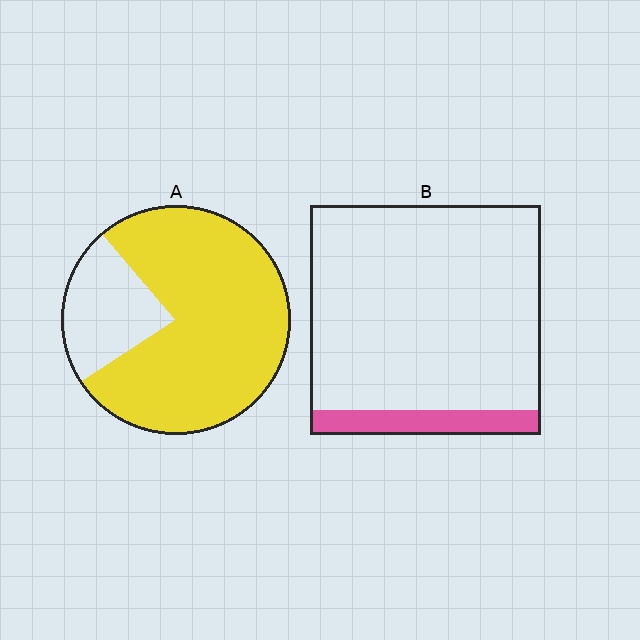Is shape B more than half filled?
No.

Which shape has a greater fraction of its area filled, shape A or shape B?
Shape A.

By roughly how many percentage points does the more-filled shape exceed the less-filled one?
By roughly 65 percentage points (A over B).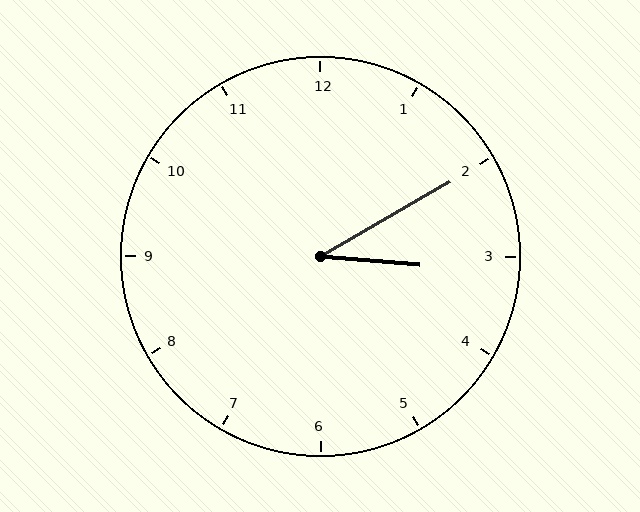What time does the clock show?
3:10.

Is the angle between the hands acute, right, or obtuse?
It is acute.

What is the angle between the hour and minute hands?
Approximately 35 degrees.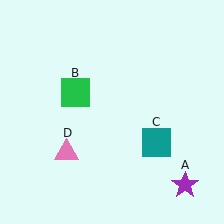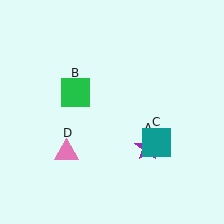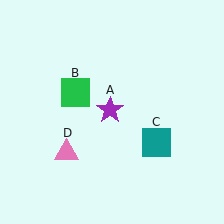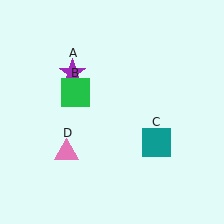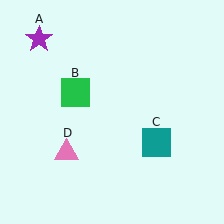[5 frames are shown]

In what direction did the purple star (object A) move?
The purple star (object A) moved up and to the left.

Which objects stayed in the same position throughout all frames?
Green square (object B) and teal square (object C) and pink triangle (object D) remained stationary.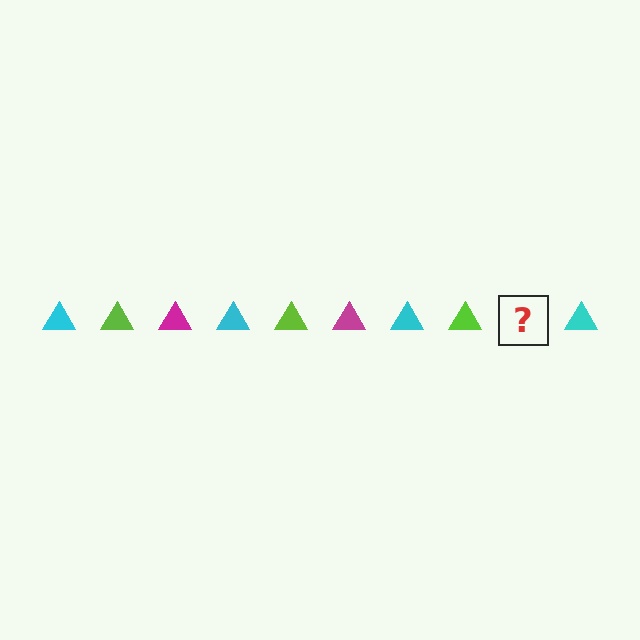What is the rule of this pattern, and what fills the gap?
The rule is that the pattern cycles through cyan, lime, magenta triangles. The gap should be filled with a magenta triangle.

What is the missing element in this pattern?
The missing element is a magenta triangle.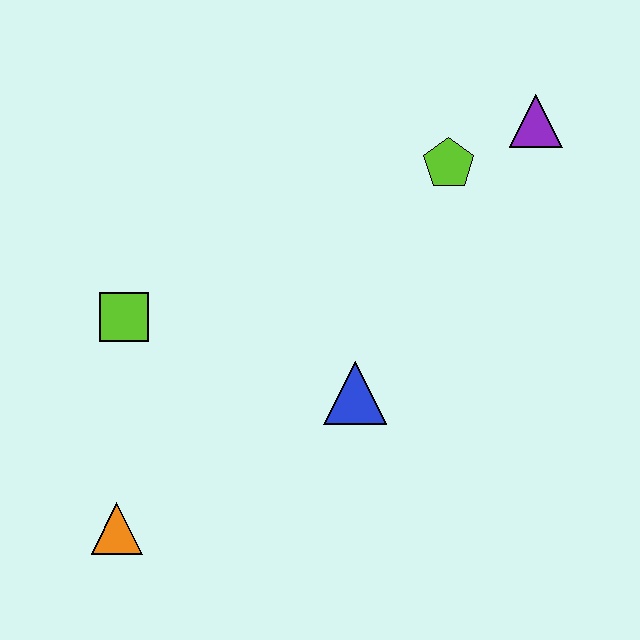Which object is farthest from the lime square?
The purple triangle is farthest from the lime square.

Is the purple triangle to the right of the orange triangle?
Yes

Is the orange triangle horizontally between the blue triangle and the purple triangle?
No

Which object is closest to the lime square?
The orange triangle is closest to the lime square.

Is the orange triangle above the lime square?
No